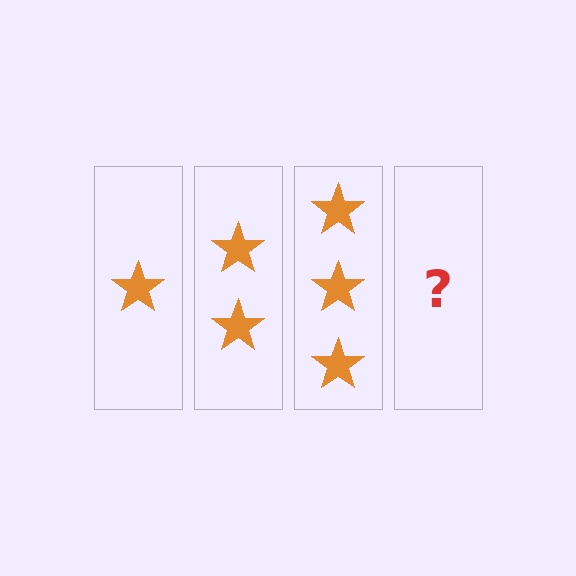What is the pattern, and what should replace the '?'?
The pattern is that each step adds one more star. The '?' should be 4 stars.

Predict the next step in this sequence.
The next step is 4 stars.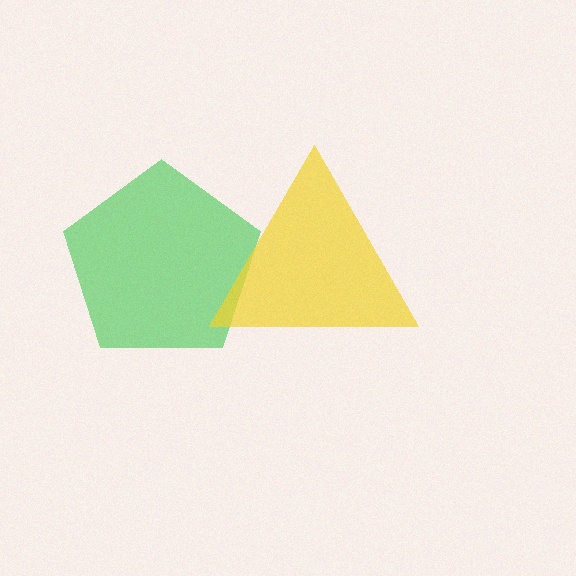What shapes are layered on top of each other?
The layered shapes are: a green pentagon, a yellow triangle.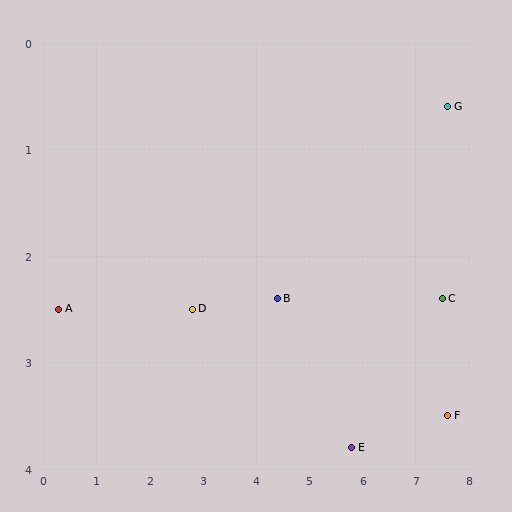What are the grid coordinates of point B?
Point B is at approximately (4.4, 2.4).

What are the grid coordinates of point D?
Point D is at approximately (2.8, 2.5).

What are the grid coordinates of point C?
Point C is at approximately (7.5, 2.4).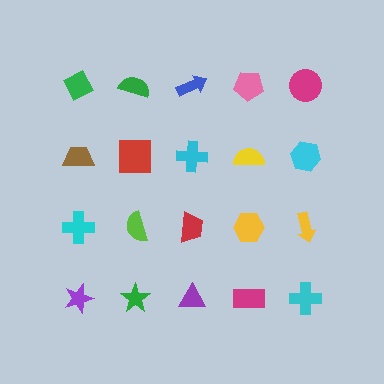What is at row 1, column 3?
A blue arrow.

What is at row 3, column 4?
A yellow hexagon.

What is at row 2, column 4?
A yellow semicircle.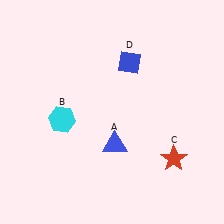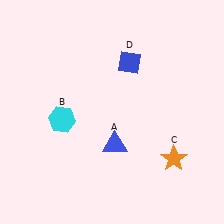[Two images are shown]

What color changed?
The star (C) changed from red in Image 1 to orange in Image 2.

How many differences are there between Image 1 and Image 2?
There is 1 difference between the two images.